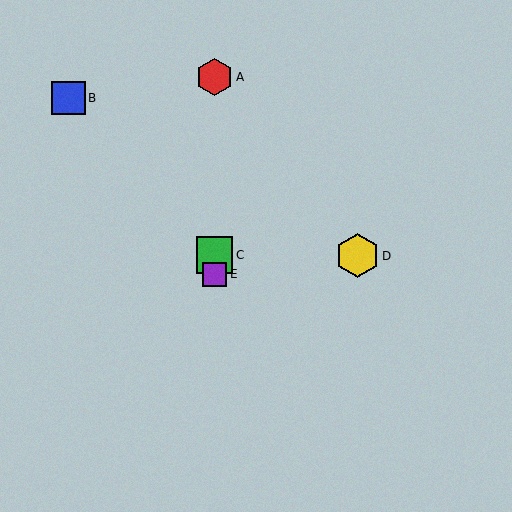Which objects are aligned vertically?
Objects A, C, E are aligned vertically.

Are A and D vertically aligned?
No, A is at x≈215 and D is at x≈357.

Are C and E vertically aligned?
Yes, both are at x≈215.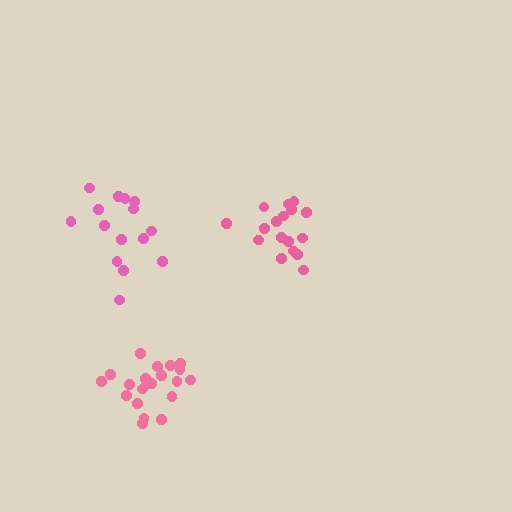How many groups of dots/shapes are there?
There are 3 groups.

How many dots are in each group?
Group 1: 17 dots, Group 2: 21 dots, Group 3: 15 dots (53 total).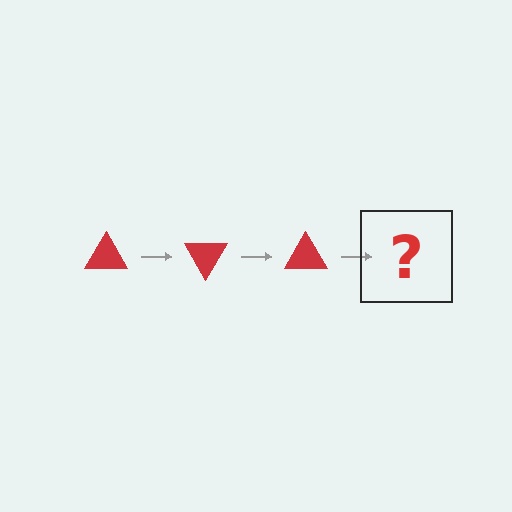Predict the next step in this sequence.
The next step is a red triangle rotated 180 degrees.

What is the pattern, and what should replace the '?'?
The pattern is that the triangle rotates 60 degrees each step. The '?' should be a red triangle rotated 180 degrees.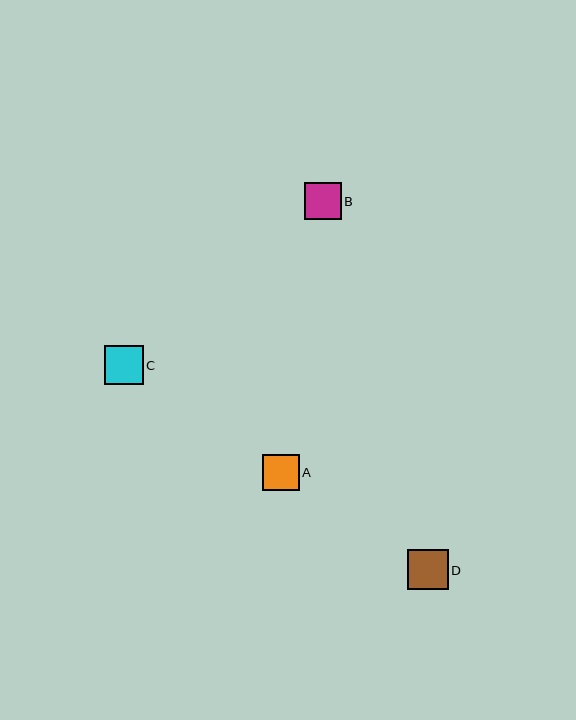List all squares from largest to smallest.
From largest to smallest: D, C, B, A.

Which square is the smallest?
Square A is the smallest with a size of approximately 37 pixels.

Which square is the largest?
Square D is the largest with a size of approximately 40 pixels.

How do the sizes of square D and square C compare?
Square D and square C are approximately the same size.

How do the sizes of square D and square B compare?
Square D and square B are approximately the same size.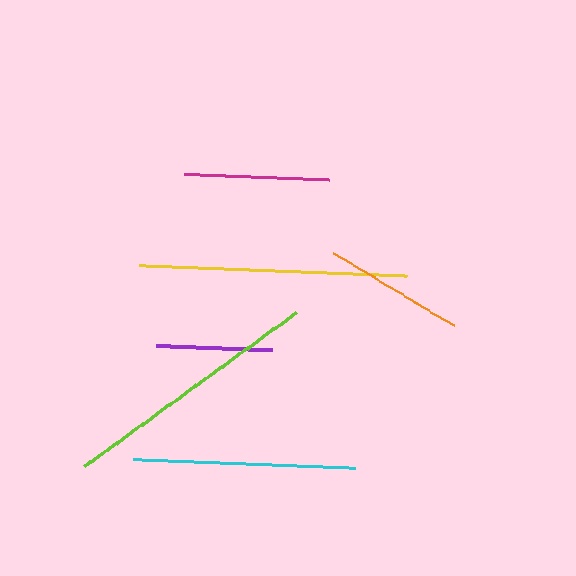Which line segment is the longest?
The yellow line is the longest at approximately 268 pixels.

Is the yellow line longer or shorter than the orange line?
The yellow line is longer than the orange line.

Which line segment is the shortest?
The purple line is the shortest at approximately 116 pixels.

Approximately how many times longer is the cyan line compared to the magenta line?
The cyan line is approximately 1.5 times the length of the magenta line.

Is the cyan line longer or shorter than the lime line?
The lime line is longer than the cyan line.